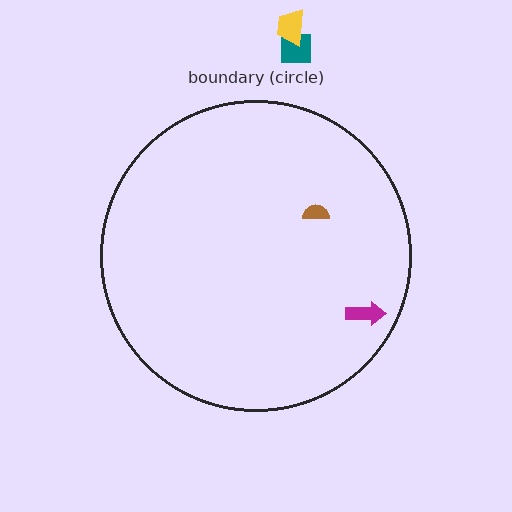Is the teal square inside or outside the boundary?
Outside.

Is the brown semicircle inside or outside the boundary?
Inside.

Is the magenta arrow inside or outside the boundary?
Inside.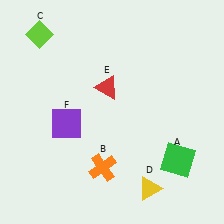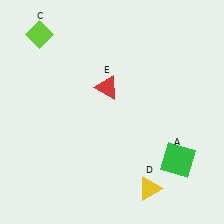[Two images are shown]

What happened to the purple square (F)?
The purple square (F) was removed in Image 2. It was in the bottom-left area of Image 1.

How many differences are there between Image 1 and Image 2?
There are 2 differences between the two images.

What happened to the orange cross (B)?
The orange cross (B) was removed in Image 2. It was in the bottom-left area of Image 1.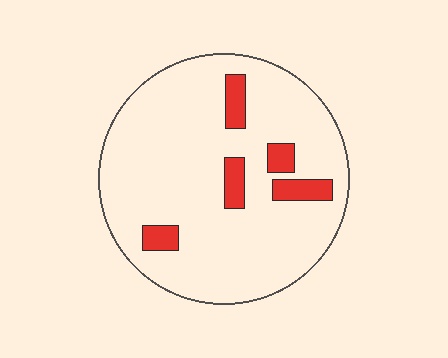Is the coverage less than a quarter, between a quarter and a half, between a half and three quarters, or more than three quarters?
Less than a quarter.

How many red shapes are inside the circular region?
5.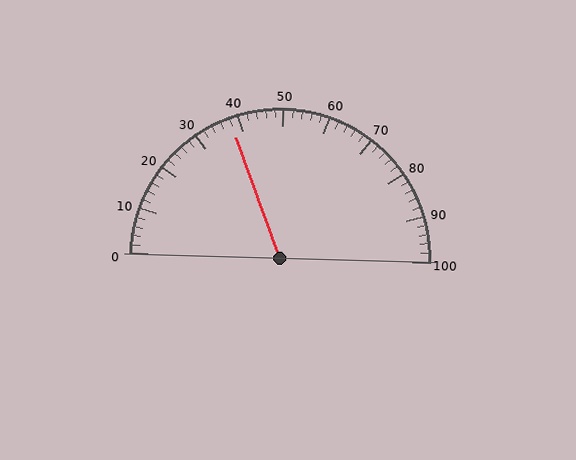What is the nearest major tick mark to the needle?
The nearest major tick mark is 40.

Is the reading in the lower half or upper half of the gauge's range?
The reading is in the lower half of the range (0 to 100).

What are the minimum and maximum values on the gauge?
The gauge ranges from 0 to 100.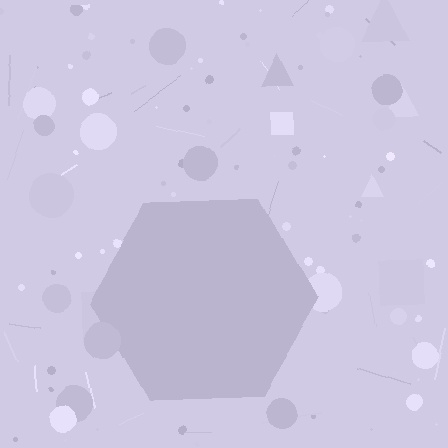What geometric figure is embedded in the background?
A hexagon is embedded in the background.